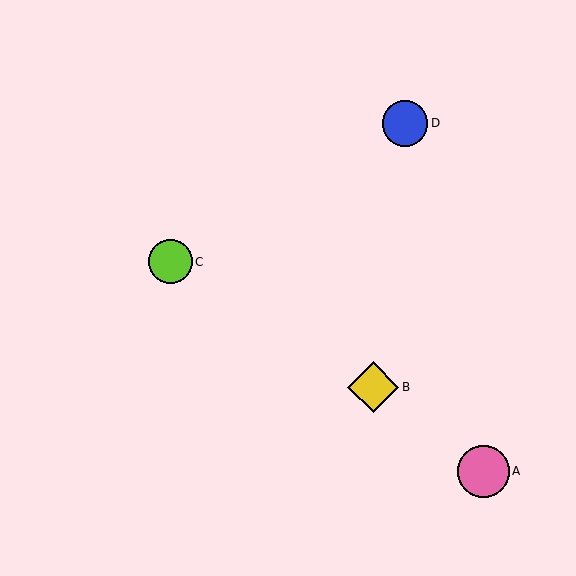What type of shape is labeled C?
Shape C is a lime circle.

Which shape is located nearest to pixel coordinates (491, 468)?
The pink circle (labeled A) at (483, 471) is nearest to that location.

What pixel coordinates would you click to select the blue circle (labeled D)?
Click at (405, 123) to select the blue circle D.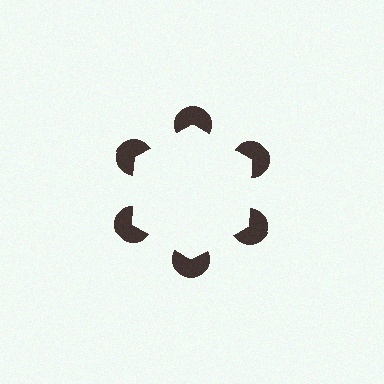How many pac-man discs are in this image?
There are 6 — one at each vertex of the illusory hexagon.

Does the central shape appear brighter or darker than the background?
It typically appears slightly brighter than the background, even though no actual brightness change is drawn.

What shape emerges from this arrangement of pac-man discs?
An illusory hexagon — its edges are inferred from the aligned wedge cuts in the pac-man discs, not physically drawn.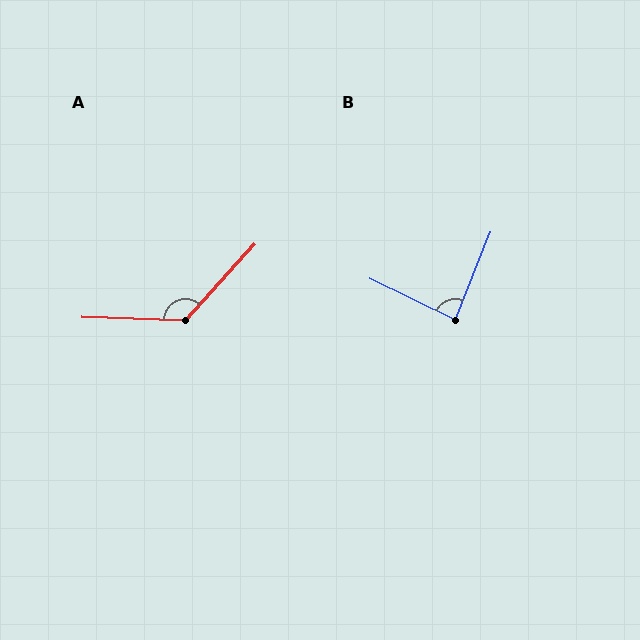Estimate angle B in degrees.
Approximately 86 degrees.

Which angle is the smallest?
B, at approximately 86 degrees.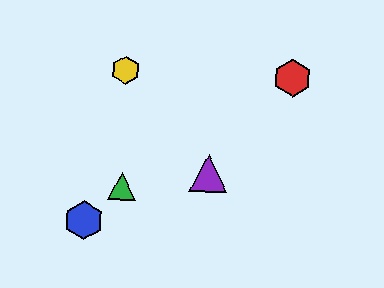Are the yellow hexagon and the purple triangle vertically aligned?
No, the yellow hexagon is at x≈126 and the purple triangle is at x≈208.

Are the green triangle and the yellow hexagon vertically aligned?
Yes, both are at x≈122.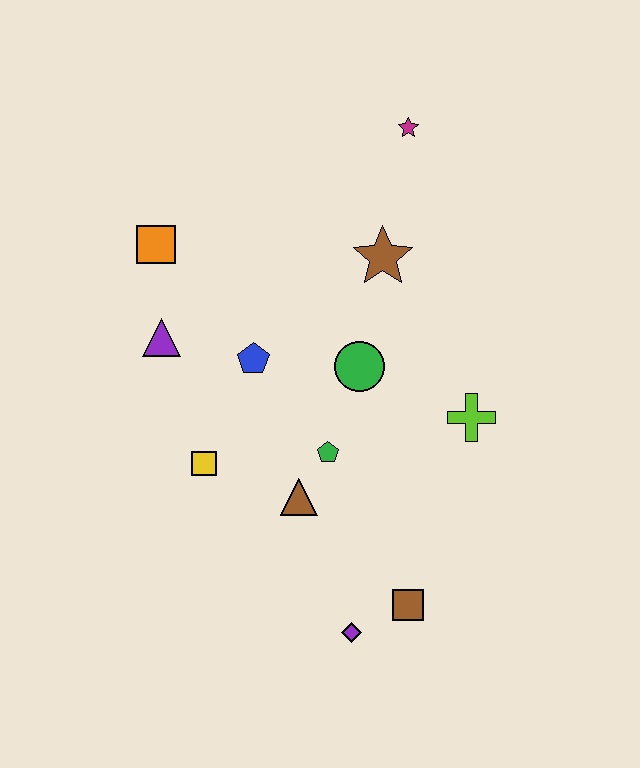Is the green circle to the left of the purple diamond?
No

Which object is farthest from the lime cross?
The orange square is farthest from the lime cross.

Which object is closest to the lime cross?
The green circle is closest to the lime cross.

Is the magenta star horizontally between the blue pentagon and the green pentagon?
No